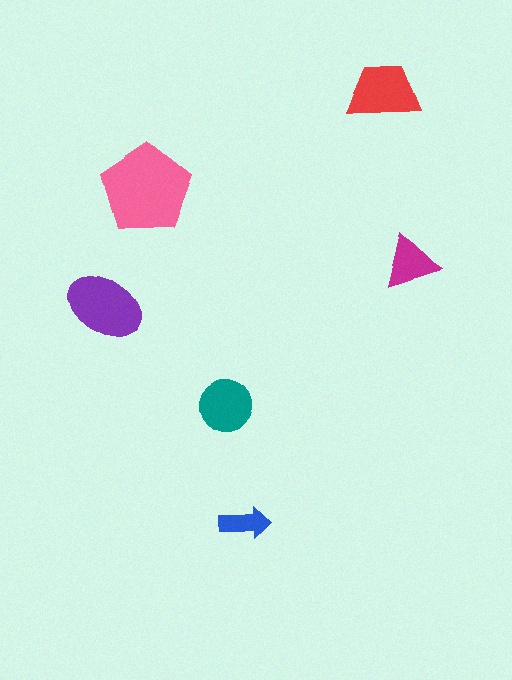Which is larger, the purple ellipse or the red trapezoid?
The purple ellipse.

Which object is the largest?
The pink pentagon.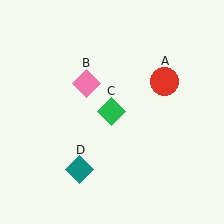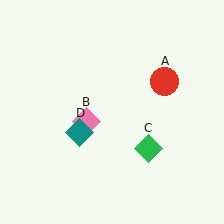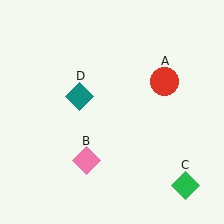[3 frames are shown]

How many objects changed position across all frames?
3 objects changed position: pink diamond (object B), green diamond (object C), teal diamond (object D).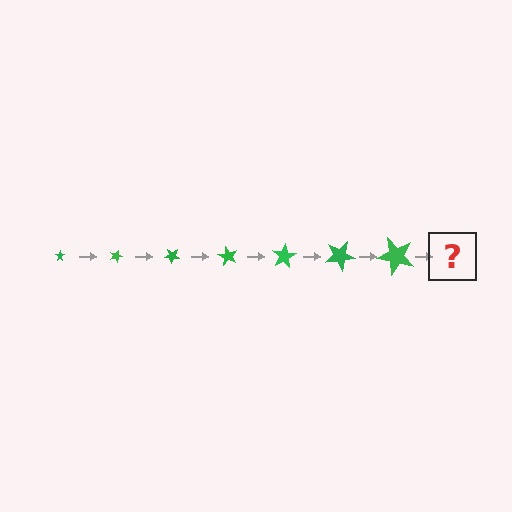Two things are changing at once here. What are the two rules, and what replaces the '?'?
The two rules are that the star grows larger each step and it rotates 20 degrees each step. The '?' should be a star, larger than the previous one and rotated 140 degrees from the start.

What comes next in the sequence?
The next element should be a star, larger than the previous one and rotated 140 degrees from the start.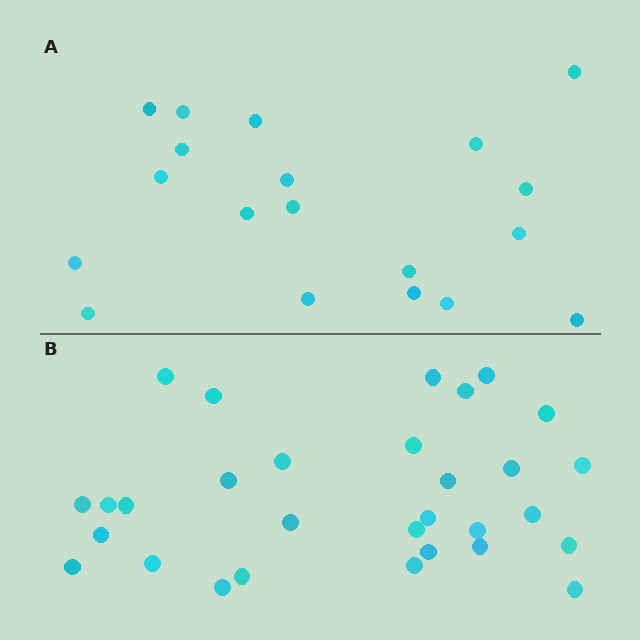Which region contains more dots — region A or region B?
Region B (the bottom region) has more dots.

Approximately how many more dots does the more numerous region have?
Region B has roughly 12 or so more dots than region A.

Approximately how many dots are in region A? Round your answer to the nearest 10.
About 20 dots. (The exact count is 19, which rounds to 20.)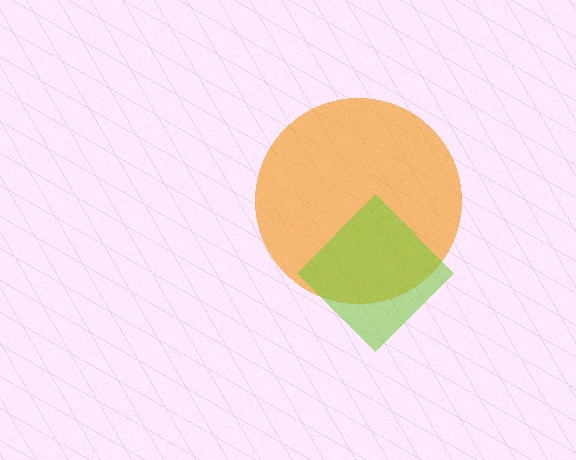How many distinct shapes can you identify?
There are 2 distinct shapes: an orange circle, a lime diamond.